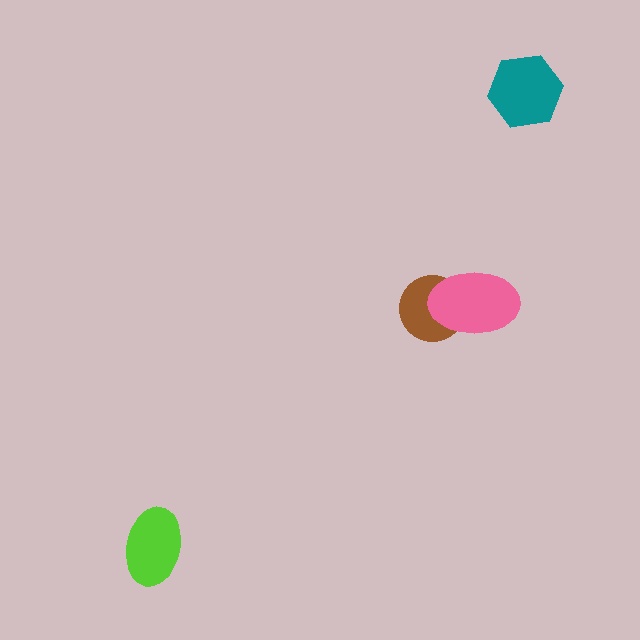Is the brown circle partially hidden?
Yes, it is partially covered by another shape.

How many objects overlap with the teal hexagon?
0 objects overlap with the teal hexagon.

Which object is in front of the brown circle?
The pink ellipse is in front of the brown circle.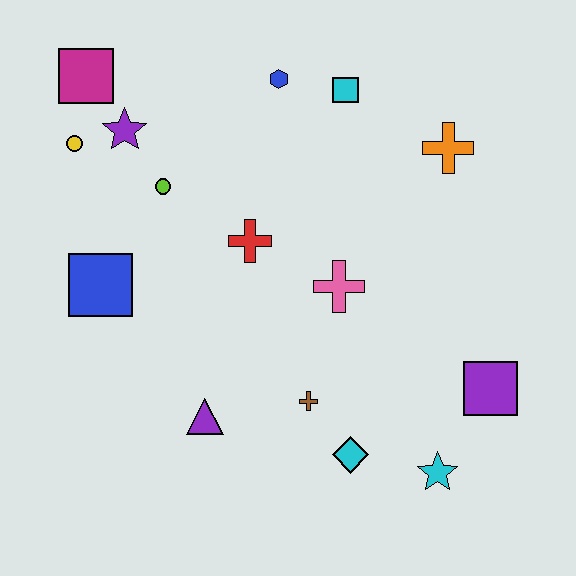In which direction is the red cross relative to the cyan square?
The red cross is below the cyan square.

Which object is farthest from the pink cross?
The magenta square is farthest from the pink cross.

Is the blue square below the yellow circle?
Yes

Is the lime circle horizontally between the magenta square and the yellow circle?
No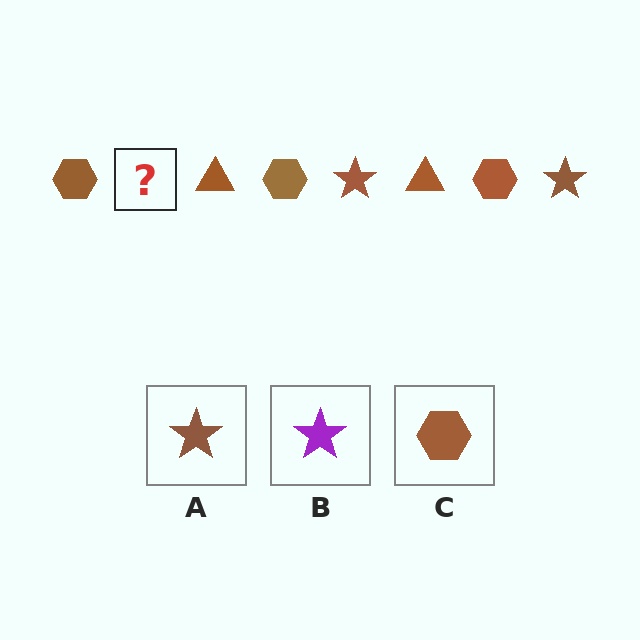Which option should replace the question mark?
Option A.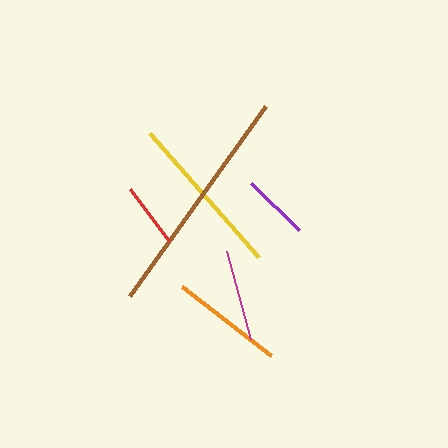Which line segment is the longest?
The brown line is the longest at approximately 234 pixels.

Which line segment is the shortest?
The red line is the shortest at approximately 65 pixels.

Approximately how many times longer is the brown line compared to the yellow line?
The brown line is approximately 1.4 times the length of the yellow line.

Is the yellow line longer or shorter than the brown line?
The brown line is longer than the yellow line.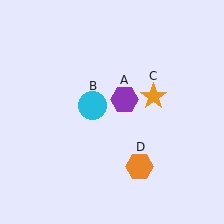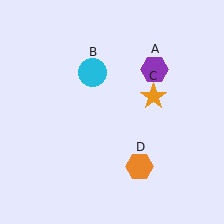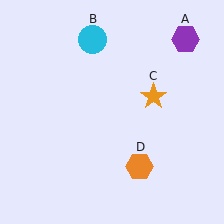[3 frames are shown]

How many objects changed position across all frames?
2 objects changed position: purple hexagon (object A), cyan circle (object B).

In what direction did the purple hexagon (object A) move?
The purple hexagon (object A) moved up and to the right.